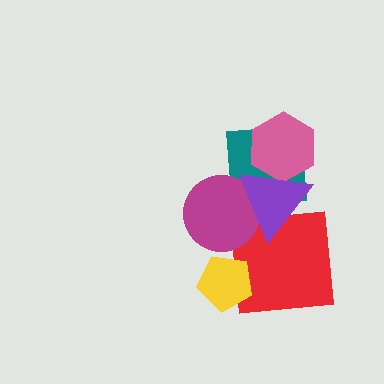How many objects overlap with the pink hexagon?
2 objects overlap with the pink hexagon.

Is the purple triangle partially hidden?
No, no other shape covers it.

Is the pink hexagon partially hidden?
Yes, it is partially covered by another shape.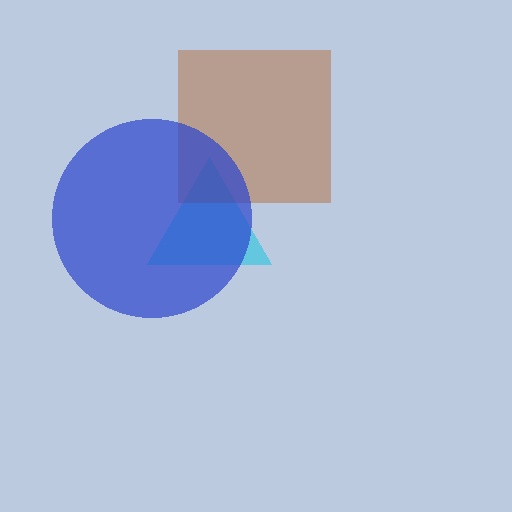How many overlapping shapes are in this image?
There are 3 overlapping shapes in the image.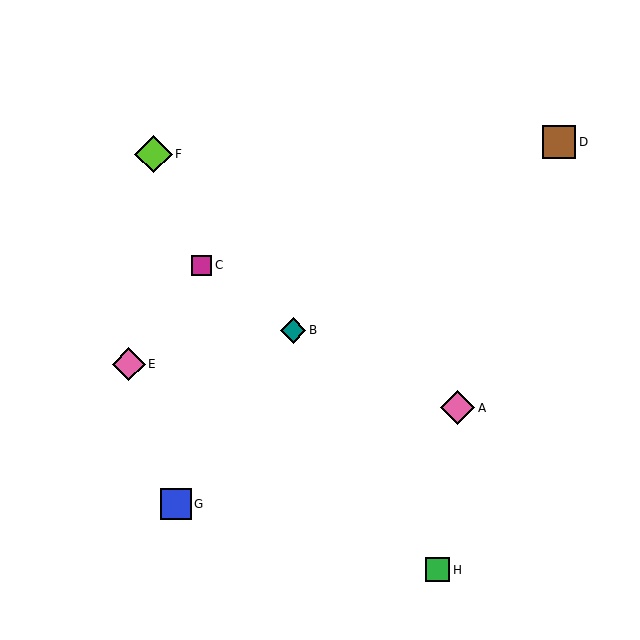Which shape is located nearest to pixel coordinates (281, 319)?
The teal diamond (labeled B) at (293, 330) is nearest to that location.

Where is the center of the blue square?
The center of the blue square is at (176, 504).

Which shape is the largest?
The lime diamond (labeled F) is the largest.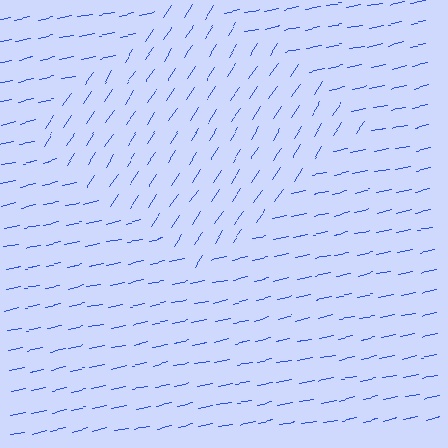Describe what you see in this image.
The image is filled with small blue line segments. A diamond region in the image has lines oriented differently from the surrounding lines, creating a visible texture boundary.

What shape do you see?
I see a diamond.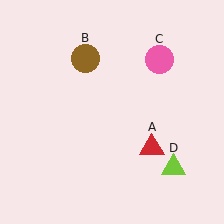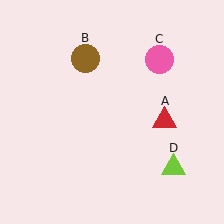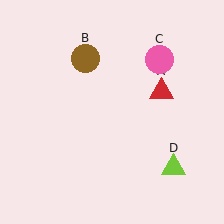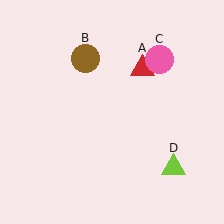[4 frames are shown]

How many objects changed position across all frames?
1 object changed position: red triangle (object A).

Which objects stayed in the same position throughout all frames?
Brown circle (object B) and pink circle (object C) and lime triangle (object D) remained stationary.